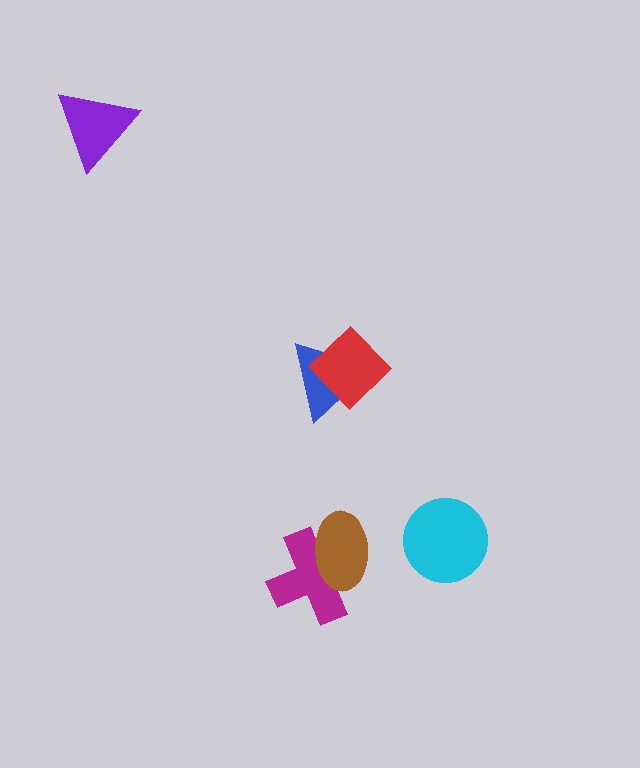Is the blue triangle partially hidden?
Yes, it is partially covered by another shape.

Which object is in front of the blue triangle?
The red diamond is in front of the blue triangle.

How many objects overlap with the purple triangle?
0 objects overlap with the purple triangle.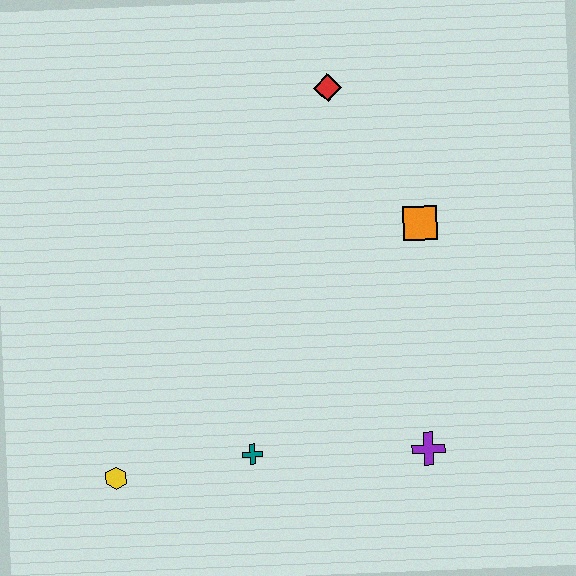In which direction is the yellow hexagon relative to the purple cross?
The yellow hexagon is to the left of the purple cross.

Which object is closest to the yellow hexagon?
The teal cross is closest to the yellow hexagon.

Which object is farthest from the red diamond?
The yellow hexagon is farthest from the red diamond.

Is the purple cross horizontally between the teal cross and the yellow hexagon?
No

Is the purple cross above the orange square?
No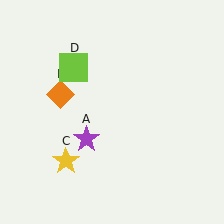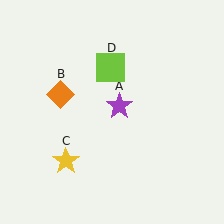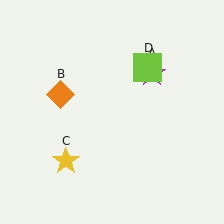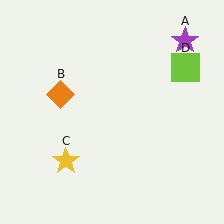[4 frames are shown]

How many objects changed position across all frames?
2 objects changed position: purple star (object A), lime square (object D).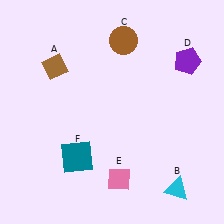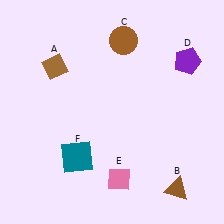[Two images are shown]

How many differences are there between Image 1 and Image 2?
There is 1 difference between the two images.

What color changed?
The triangle (B) changed from cyan in Image 1 to brown in Image 2.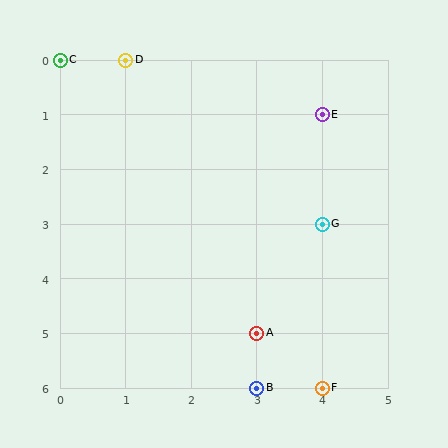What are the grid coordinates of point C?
Point C is at grid coordinates (0, 0).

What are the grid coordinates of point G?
Point G is at grid coordinates (4, 3).